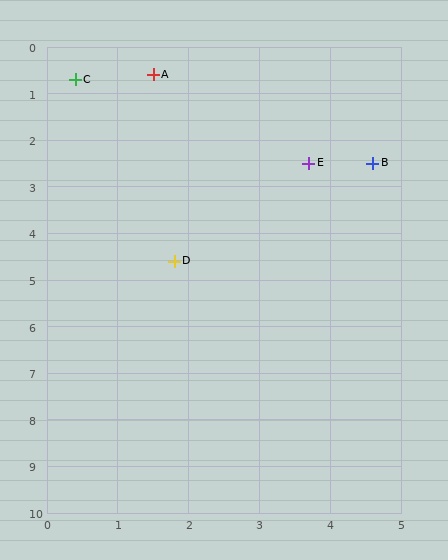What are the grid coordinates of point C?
Point C is at approximately (0.4, 0.7).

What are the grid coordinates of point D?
Point D is at approximately (1.8, 4.6).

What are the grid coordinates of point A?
Point A is at approximately (1.5, 0.6).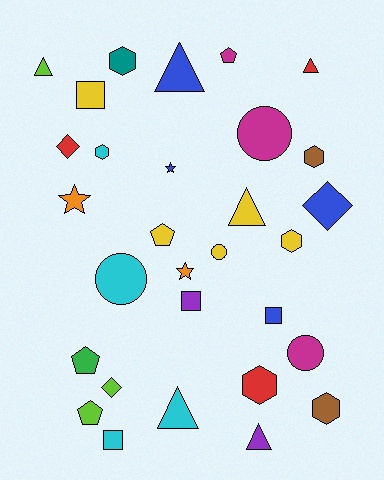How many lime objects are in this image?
There are 3 lime objects.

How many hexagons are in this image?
There are 6 hexagons.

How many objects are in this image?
There are 30 objects.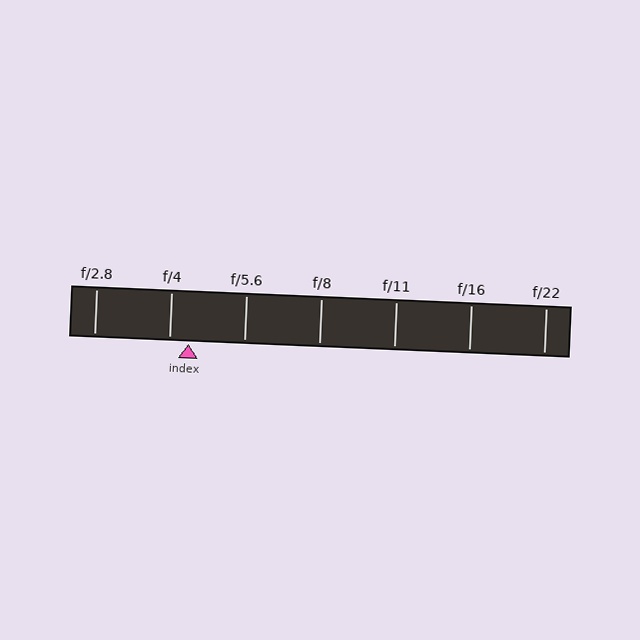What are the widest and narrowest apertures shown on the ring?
The widest aperture shown is f/2.8 and the narrowest is f/22.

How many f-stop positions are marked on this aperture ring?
There are 7 f-stop positions marked.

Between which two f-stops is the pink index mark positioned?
The index mark is between f/4 and f/5.6.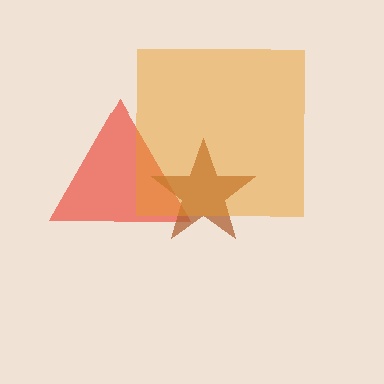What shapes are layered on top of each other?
The layered shapes are: a red triangle, a brown star, an orange square.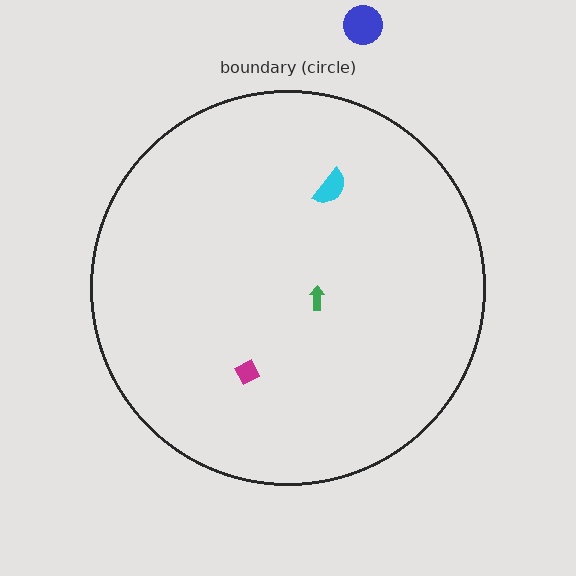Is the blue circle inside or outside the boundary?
Outside.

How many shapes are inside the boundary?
3 inside, 1 outside.